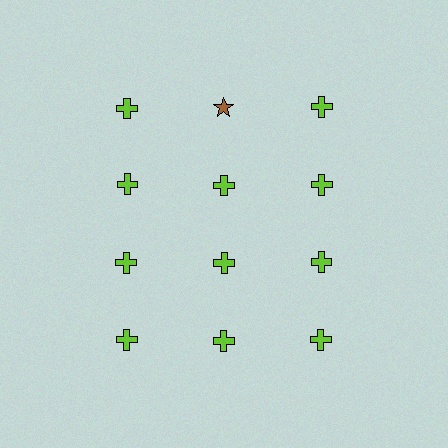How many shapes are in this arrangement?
There are 12 shapes arranged in a grid pattern.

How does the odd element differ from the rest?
It differs in both color (brown instead of lime) and shape (star instead of cross).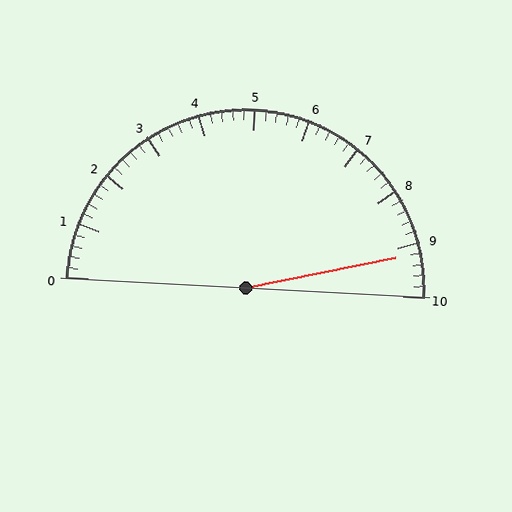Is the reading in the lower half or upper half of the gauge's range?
The reading is in the upper half of the range (0 to 10).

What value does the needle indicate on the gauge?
The needle indicates approximately 9.2.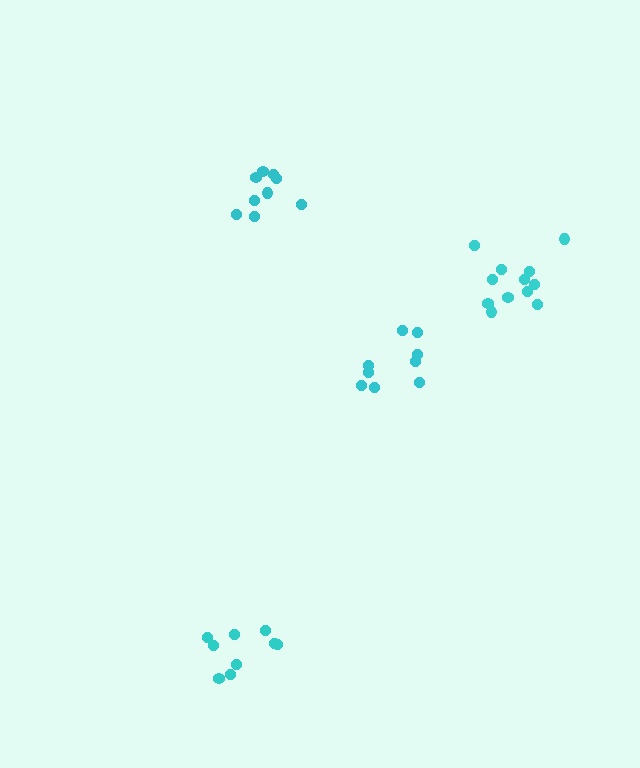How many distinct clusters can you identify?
There are 4 distinct clusters.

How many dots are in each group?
Group 1: 9 dots, Group 2: 9 dots, Group 3: 9 dots, Group 4: 12 dots (39 total).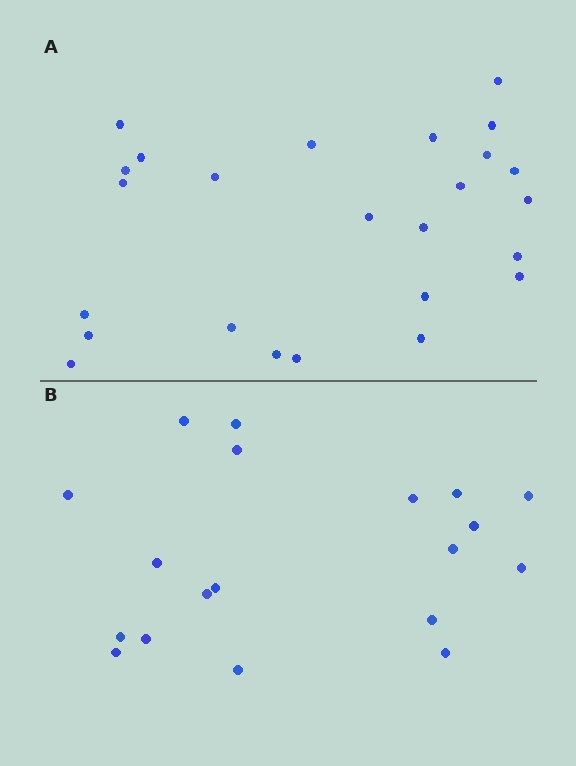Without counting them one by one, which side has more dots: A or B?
Region A (the top region) has more dots.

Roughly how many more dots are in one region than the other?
Region A has about 6 more dots than region B.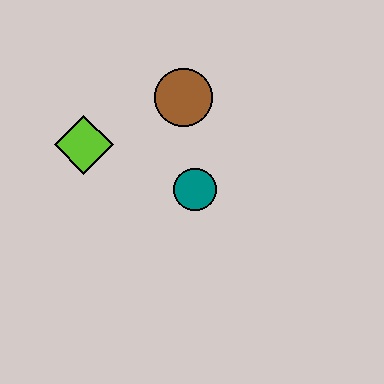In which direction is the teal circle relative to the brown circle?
The teal circle is below the brown circle.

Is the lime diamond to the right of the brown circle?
No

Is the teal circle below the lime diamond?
Yes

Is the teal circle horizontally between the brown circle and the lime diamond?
No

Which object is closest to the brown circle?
The teal circle is closest to the brown circle.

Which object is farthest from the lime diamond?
The teal circle is farthest from the lime diamond.